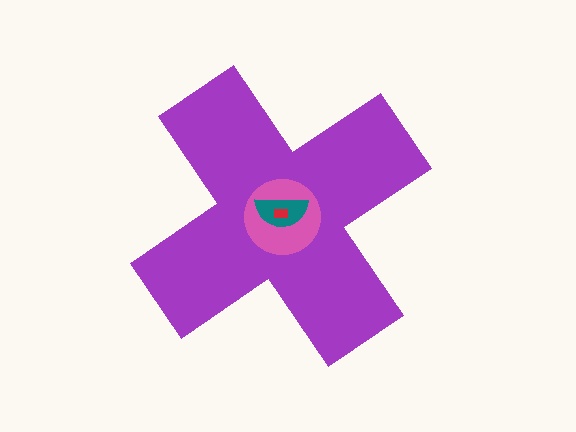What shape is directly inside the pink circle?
The teal semicircle.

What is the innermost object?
The red rectangle.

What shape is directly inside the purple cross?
The pink circle.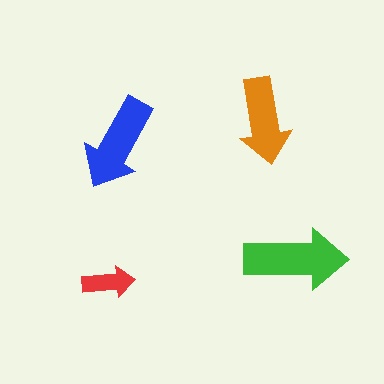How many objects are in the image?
There are 4 objects in the image.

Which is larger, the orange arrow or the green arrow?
The green one.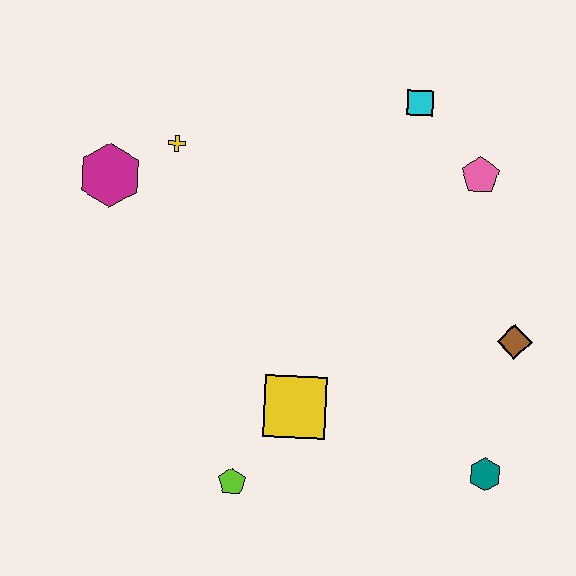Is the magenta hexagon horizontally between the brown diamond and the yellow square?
No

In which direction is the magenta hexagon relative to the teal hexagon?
The magenta hexagon is to the left of the teal hexagon.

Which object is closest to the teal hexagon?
The brown diamond is closest to the teal hexagon.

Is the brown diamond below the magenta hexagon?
Yes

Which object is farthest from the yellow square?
The cyan square is farthest from the yellow square.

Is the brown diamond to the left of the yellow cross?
No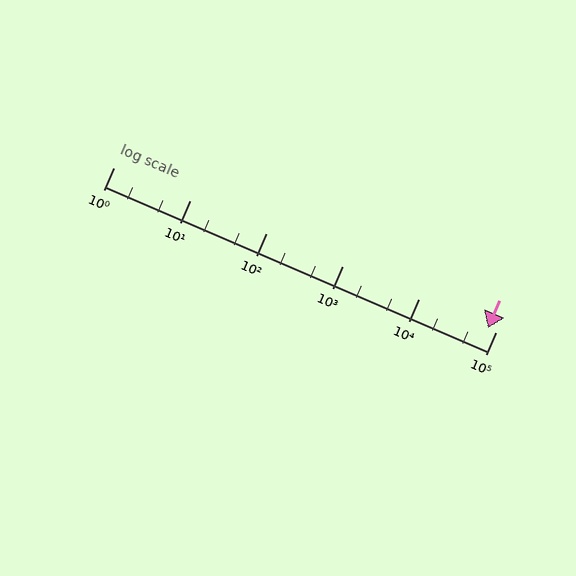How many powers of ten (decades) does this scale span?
The scale spans 5 decades, from 1 to 100000.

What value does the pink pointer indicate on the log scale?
The pointer indicates approximately 78000.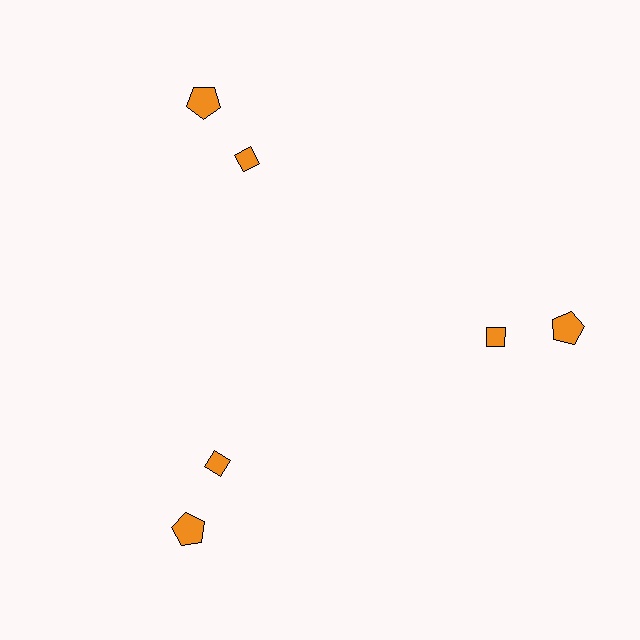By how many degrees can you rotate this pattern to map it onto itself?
The pattern maps onto itself every 120 degrees of rotation.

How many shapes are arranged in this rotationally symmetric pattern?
There are 6 shapes, arranged in 3 groups of 2.